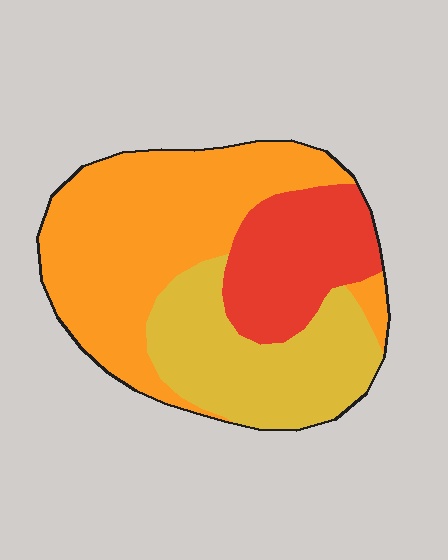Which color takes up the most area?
Orange, at roughly 50%.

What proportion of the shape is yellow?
Yellow takes up between a sixth and a third of the shape.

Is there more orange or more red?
Orange.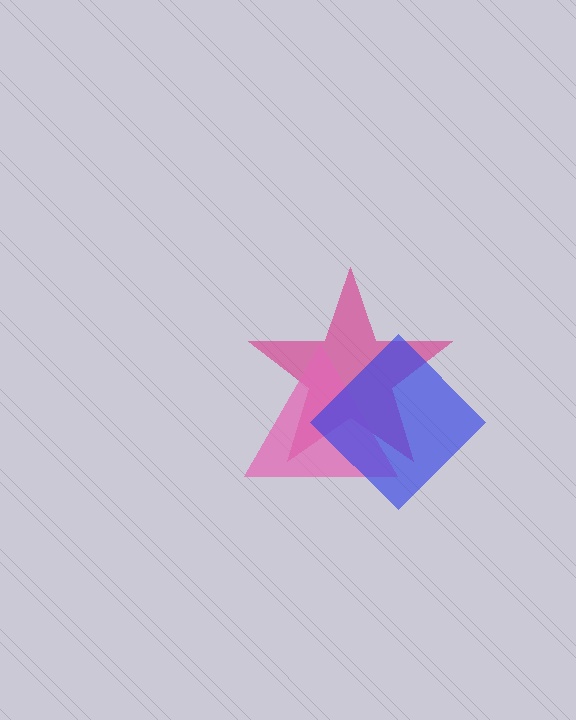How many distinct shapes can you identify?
There are 3 distinct shapes: a magenta star, a pink triangle, a blue diamond.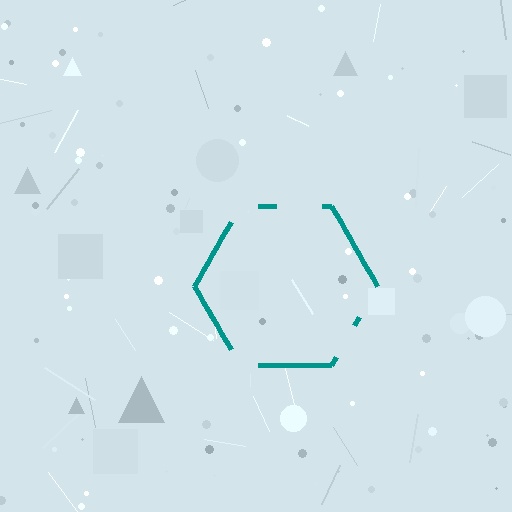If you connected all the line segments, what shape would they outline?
They would outline a hexagon.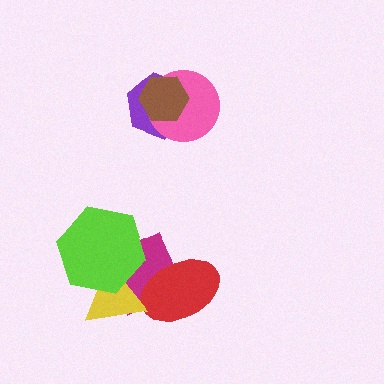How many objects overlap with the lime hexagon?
2 objects overlap with the lime hexagon.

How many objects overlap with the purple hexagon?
2 objects overlap with the purple hexagon.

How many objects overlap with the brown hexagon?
2 objects overlap with the brown hexagon.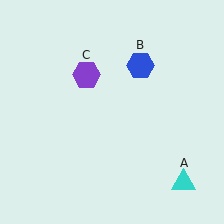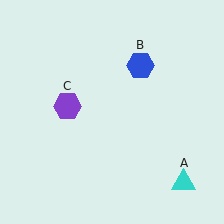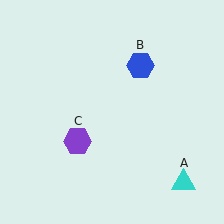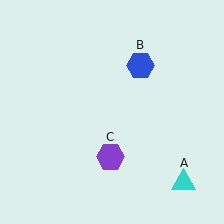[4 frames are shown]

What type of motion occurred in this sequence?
The purple hexagon (object C) rotated counterclockwise around the center of the scene.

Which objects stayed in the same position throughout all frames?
Cyan triangle (object A) and blue hexagon (object B) remained stationary.